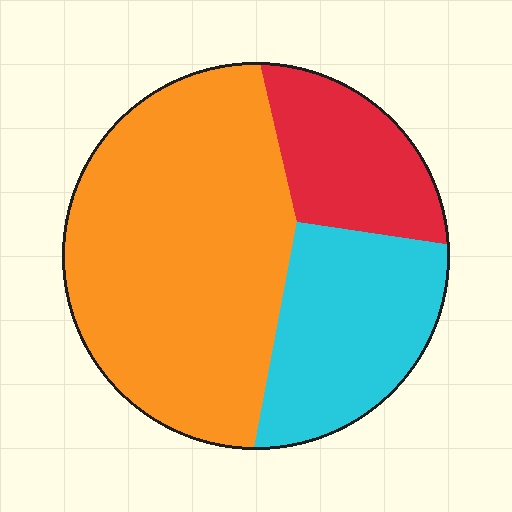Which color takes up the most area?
Orange, at roughly 55%.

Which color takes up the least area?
Red, at roughly 20%.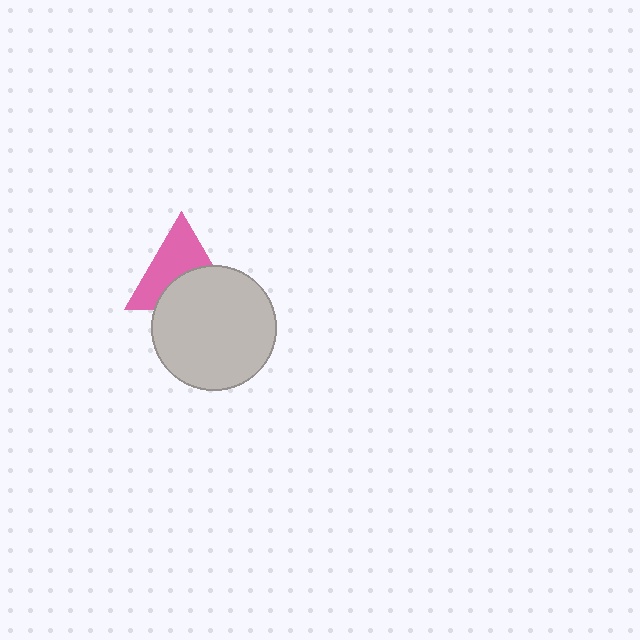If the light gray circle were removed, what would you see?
You would see the complete pink triangle.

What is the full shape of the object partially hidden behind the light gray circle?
The partially hidden object is a pink triangle.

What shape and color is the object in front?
The object in front is a light gray circle.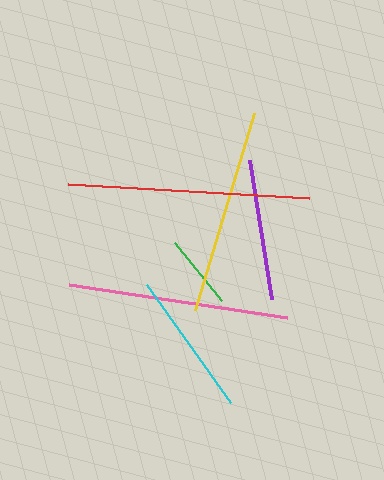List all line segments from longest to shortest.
From longest to shortest: red, pink, yellow, cyan, purple, green.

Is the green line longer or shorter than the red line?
The red line is longer than the green line.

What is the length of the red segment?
The red segment is approximately 242 pixels long.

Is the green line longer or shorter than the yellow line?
The yellow line is longer than the green line.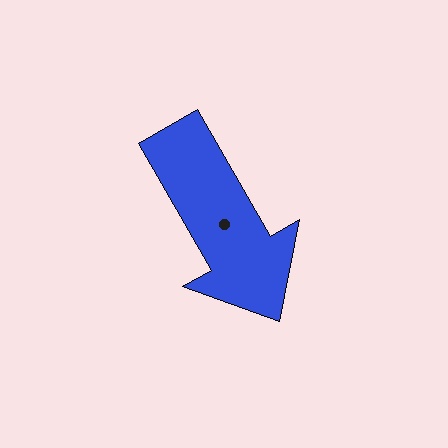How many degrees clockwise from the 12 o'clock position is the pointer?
Approximately 150 degrees.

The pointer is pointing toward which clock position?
Roughly 5 o'clock.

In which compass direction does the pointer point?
Southeast.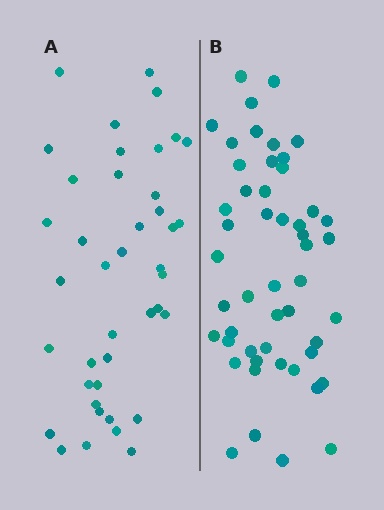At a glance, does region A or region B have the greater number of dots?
Region B (the right region) has more dots.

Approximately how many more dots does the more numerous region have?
Region B has roughly 8 or so more dots than region A.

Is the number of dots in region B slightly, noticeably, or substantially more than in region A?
Region B has only slightly more — the two regions are fairly close. The ratio is roughly 1.2 to 1.